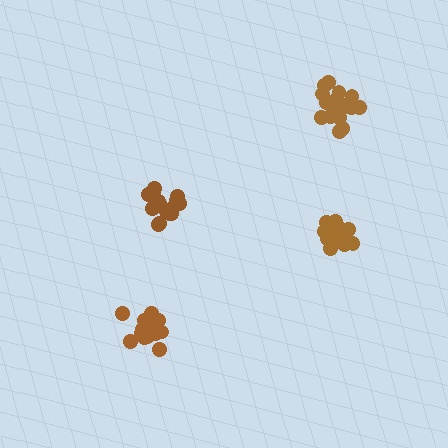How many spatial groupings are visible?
There are 4 spatial groupings.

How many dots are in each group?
Group 1: 19 dots, Group 2: 17 dots, Group 3: 15 dots, Group 4: 19 dots (70 total).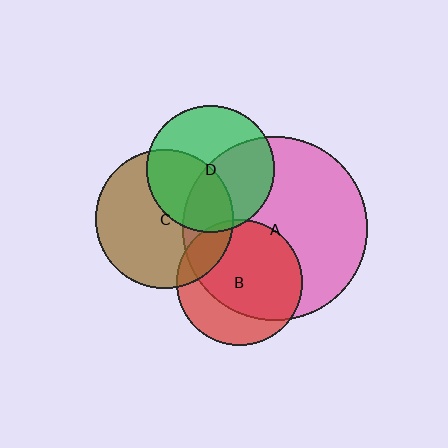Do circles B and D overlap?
Yes.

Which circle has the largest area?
Circle A (pink).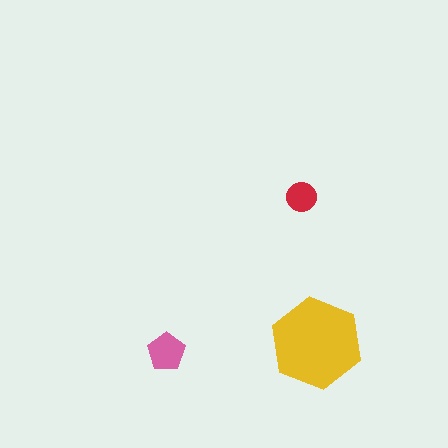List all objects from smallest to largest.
The red circle, the pink pentagon, the yellow hexagon.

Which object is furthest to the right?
The yellow hexagon is rightmost.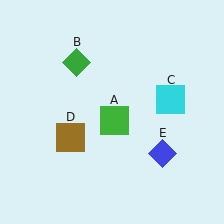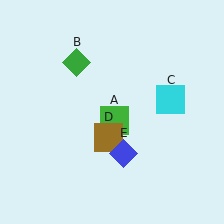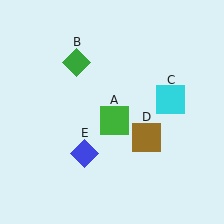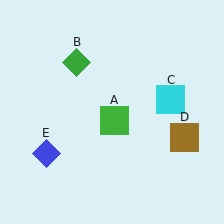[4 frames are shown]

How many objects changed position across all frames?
2 objects changed position: brown square (object D), blue diamond (object E).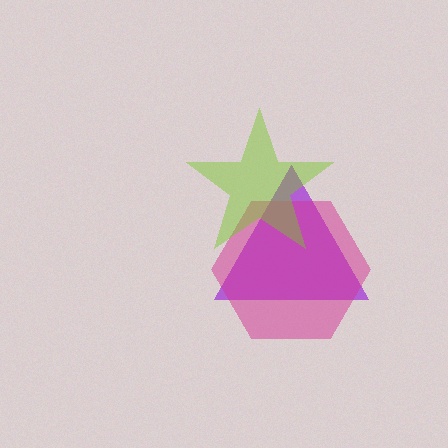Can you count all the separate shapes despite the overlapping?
Yes, there are 3 separate shapes.